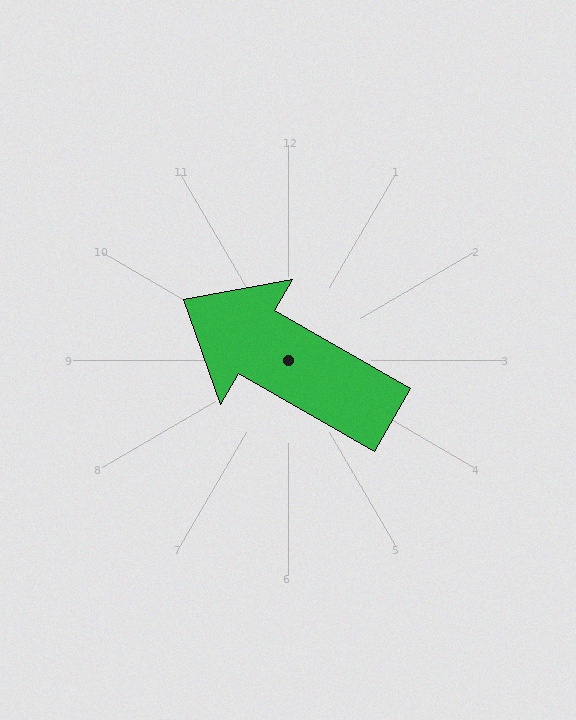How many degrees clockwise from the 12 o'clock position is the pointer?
Approximately 300 degrees.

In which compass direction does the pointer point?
Northwest.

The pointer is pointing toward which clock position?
Roughly 10 o'clock.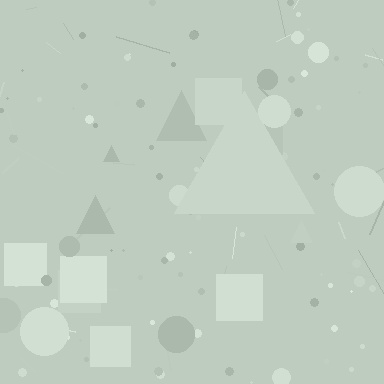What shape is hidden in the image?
A triangle is hidden in the image.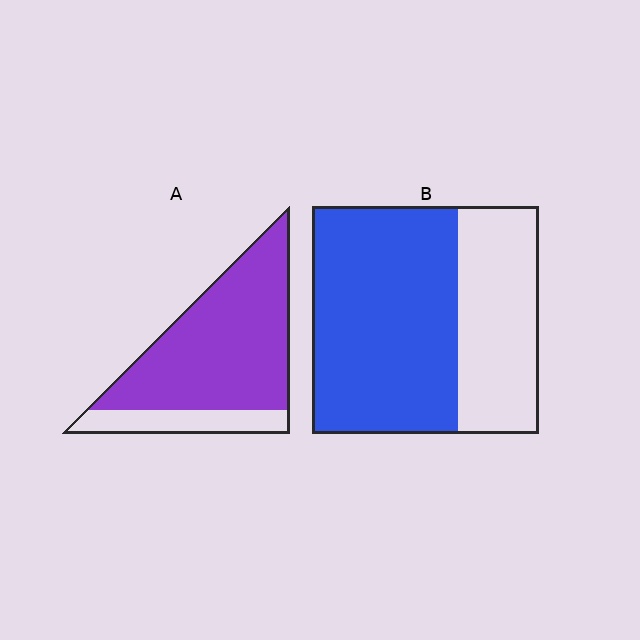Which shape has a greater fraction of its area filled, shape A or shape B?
Shape A.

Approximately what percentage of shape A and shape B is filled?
A is approximately 80% and B is approximately 65%.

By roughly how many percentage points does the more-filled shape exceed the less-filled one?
By roughly 15 percentage points (A over B).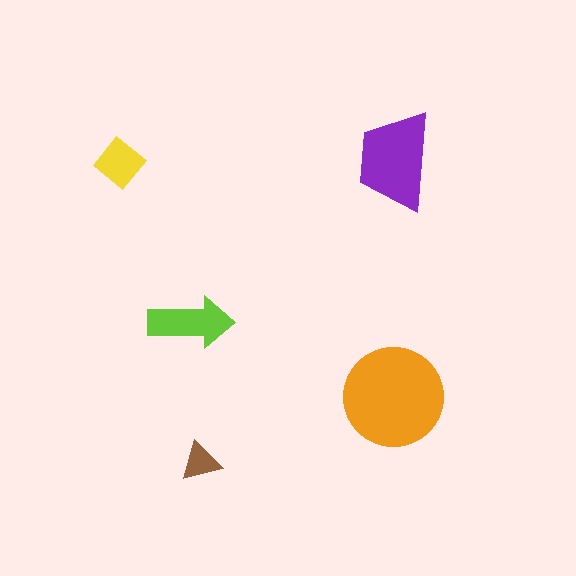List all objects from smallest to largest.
The brown triangle, the yellow diamond, the lime arrow, the purple trapezoid, the orange circle.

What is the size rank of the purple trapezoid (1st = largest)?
2nd.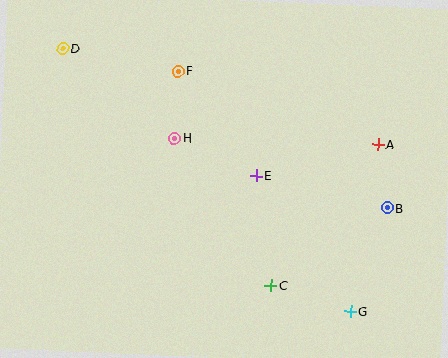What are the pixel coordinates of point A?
Point A is at (378, 144).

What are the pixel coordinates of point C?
Point C is at (271, 285).